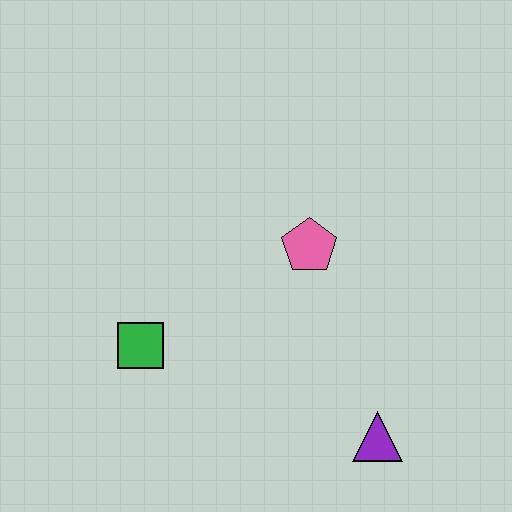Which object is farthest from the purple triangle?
The green square is farthest from the purple triangle.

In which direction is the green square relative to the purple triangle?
The green square is to the left of the purple triangle.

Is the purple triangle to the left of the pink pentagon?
No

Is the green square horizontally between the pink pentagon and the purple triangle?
No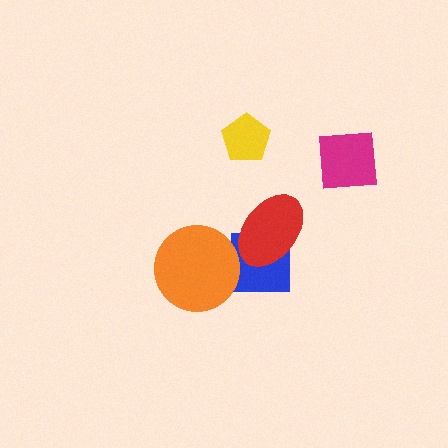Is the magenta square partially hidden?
No, no other shape covers it.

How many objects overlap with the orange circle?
1 object overlaps with the orange circle.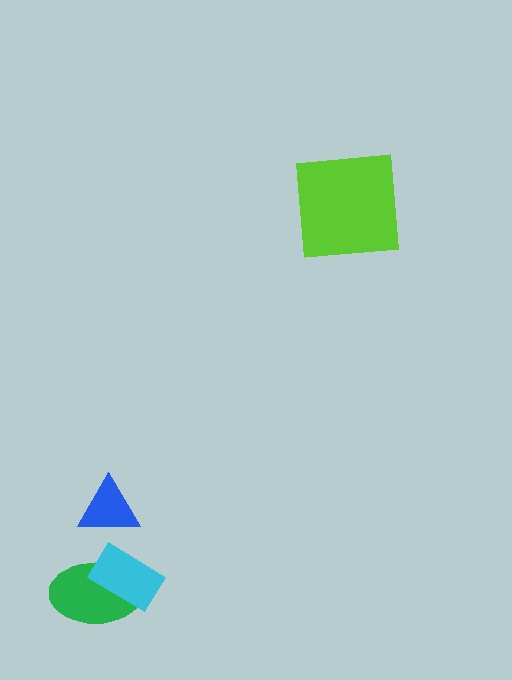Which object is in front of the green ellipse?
The cyan rectangle is in front of the green ellipse.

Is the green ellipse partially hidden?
Yes, it is partially covered by another shape.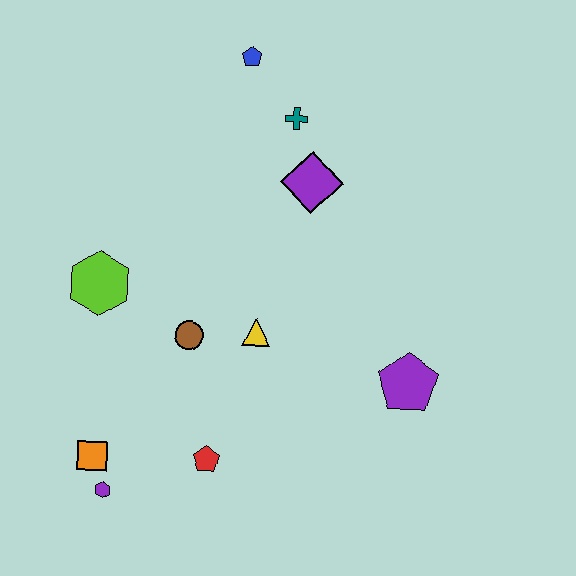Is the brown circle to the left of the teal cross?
Yes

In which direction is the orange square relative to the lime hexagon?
The orange square is below the lime hexagon.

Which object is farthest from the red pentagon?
The blue pentagon is farthest from the red pentagon.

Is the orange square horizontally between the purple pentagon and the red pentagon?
No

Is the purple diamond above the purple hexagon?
Yes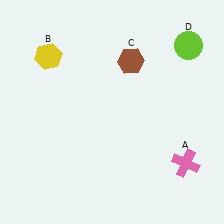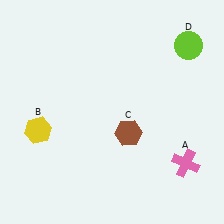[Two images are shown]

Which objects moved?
The objects that moved are: the yellow hexagon (B), the brown hexagon (C).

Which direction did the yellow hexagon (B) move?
The yellow hexagon (B) moved down.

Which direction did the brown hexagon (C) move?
The brown hexagon (C) moved down.